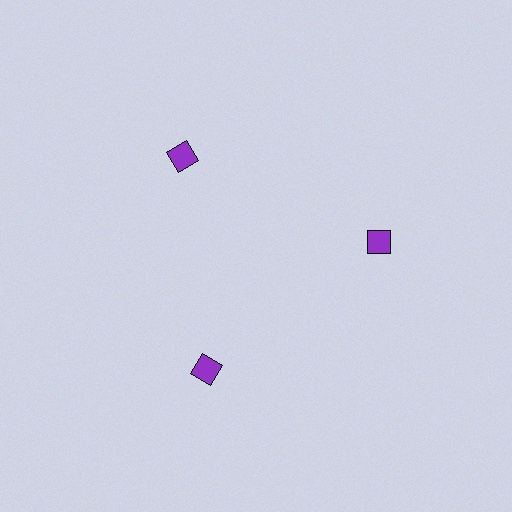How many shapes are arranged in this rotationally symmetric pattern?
There are 3 shapes, arranged in 3 groups of 1.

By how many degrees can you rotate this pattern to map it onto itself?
The pattern maps onto itself every 120 degrees of rotation.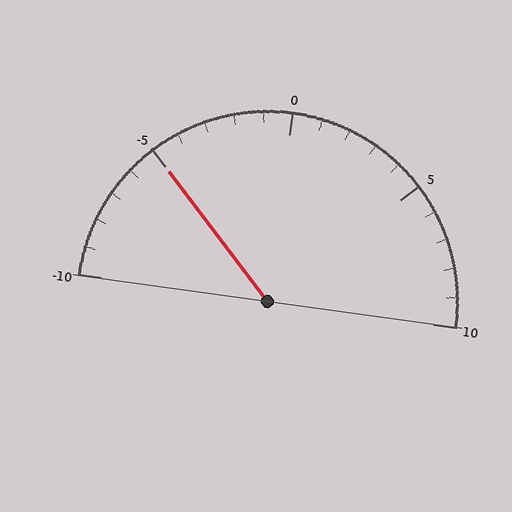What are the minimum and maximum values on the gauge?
The gauge ranges from -10 to 10.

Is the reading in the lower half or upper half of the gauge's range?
The reading is in the lower half of the range (-10 to 10).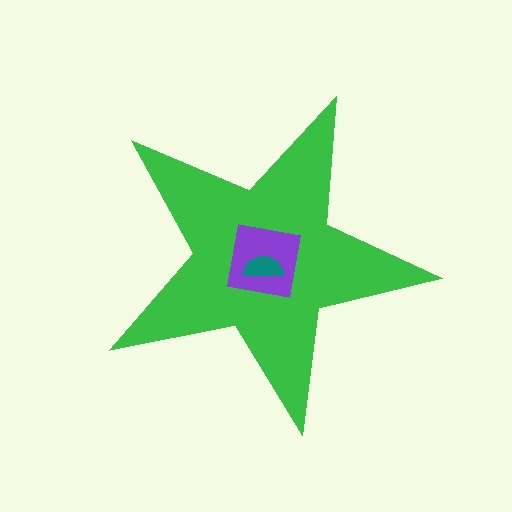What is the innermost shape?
The teal semicircle.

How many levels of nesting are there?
3.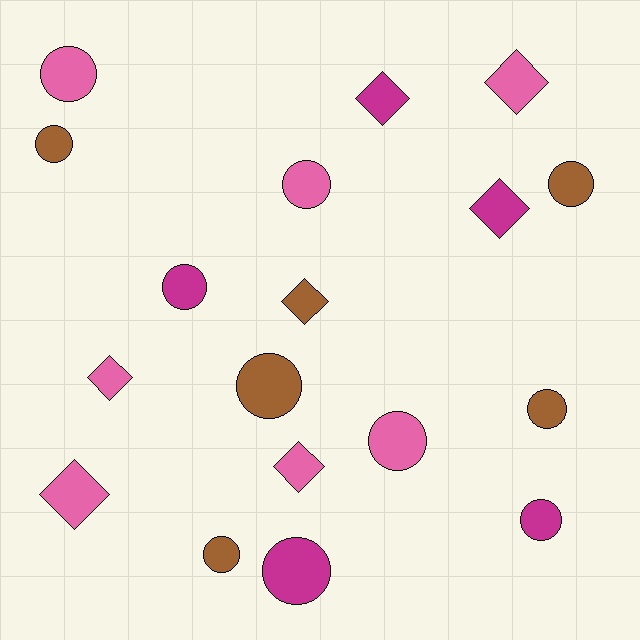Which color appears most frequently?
Pink, with 7 objects.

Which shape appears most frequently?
Circle, with 11 objects.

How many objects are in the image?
There are 18 objects.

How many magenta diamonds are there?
There are 2 magenta diamonds.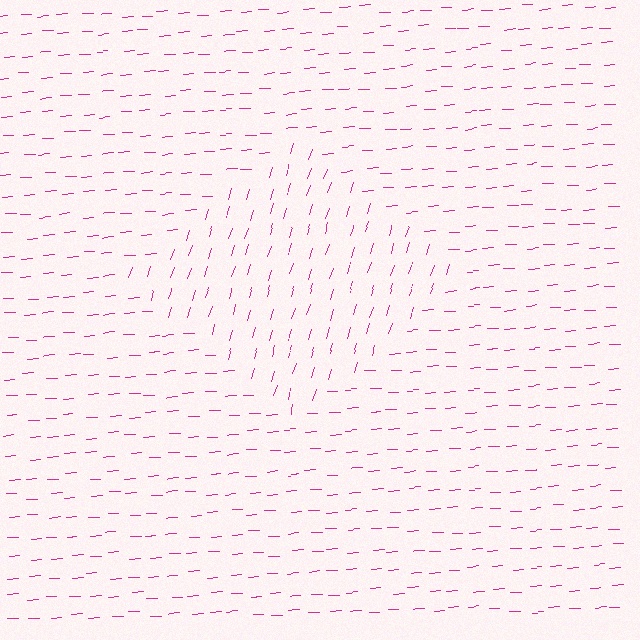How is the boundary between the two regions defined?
The boundary is defined purely by a change in line orientation (approximately 69 degrees difference). All lines are the same color and thickness.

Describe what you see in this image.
The image is filled with small magenta line segments. A diamond region in the image has lines oriented differently from the surrounding lines, creating a visible texture boundary.